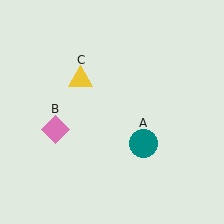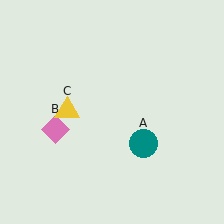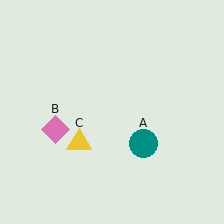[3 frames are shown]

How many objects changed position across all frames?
1 object changed position: yellow triangle (object C).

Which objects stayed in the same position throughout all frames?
Teal circle (object A) and pink diamond (object B) remained stationary.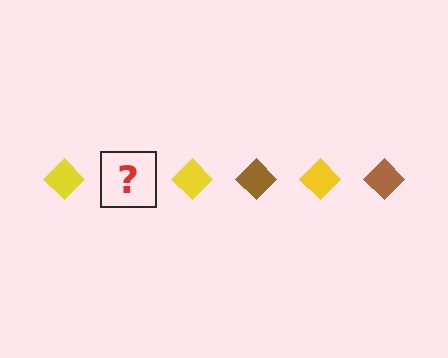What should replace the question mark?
The question mark should be replaced with a brown diamond.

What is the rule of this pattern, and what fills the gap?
The rule is that the pattern cycles through yellow, brown diamonds. The gap should be filled with a brown diamond.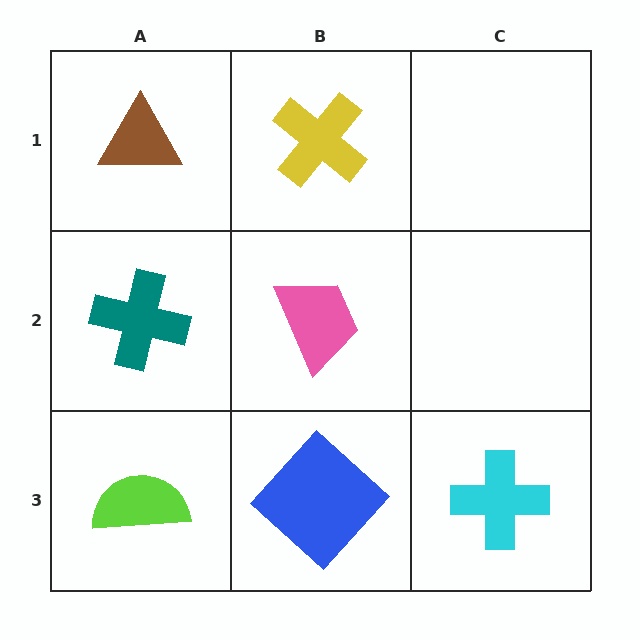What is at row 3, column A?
A lime semicircle.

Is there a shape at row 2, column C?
No, that cell is empty.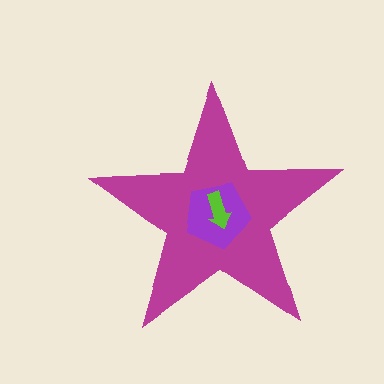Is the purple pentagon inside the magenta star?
Yes.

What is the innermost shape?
The lime arrow.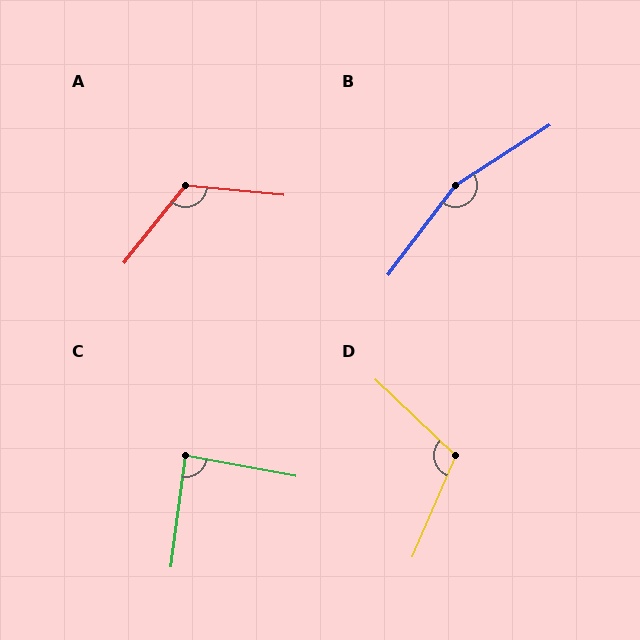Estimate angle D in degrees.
Approximately 110 degrees.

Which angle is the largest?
B, at approximately 160 degrees.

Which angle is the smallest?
C, at approximately 87 degrees.